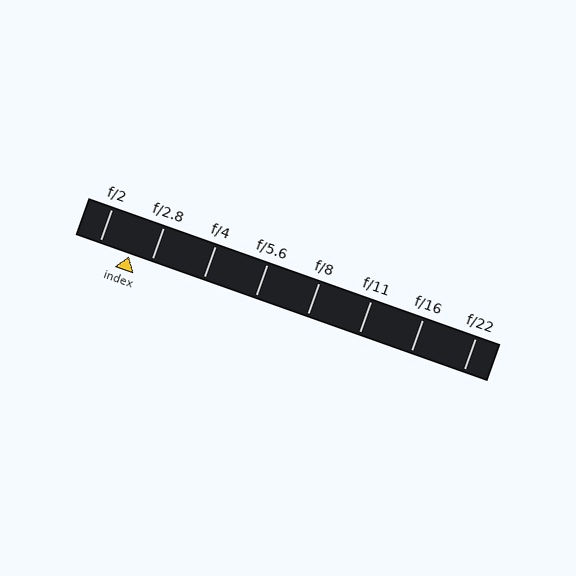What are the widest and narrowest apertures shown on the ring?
The widest aperture shown is f/2 and the narrowest is f/22.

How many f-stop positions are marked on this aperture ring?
There are 8 f-stop positions marked.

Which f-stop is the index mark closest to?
The index mark is closest to f/2.8.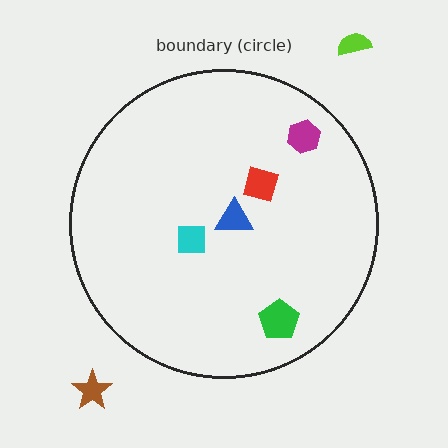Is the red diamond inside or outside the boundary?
Inside.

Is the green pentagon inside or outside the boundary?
Inside.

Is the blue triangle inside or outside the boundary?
Inside.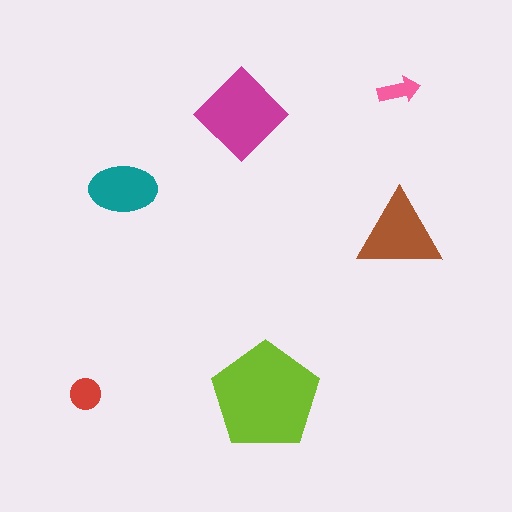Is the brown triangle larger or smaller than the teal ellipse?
Larger.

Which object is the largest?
The lime pentagon.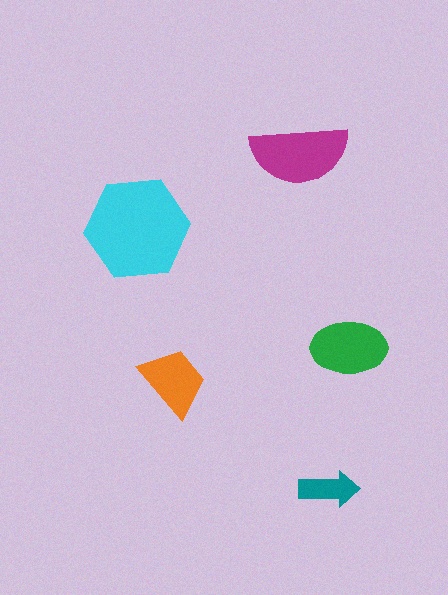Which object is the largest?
The cyan hexagon.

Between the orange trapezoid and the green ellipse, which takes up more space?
The green ellipse.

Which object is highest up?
The magenta semicircle is topmost.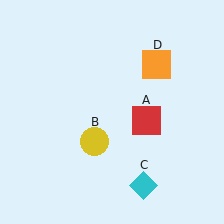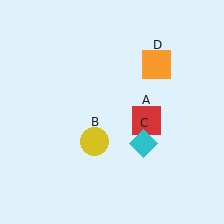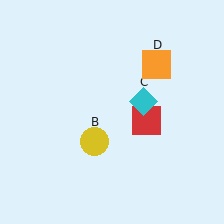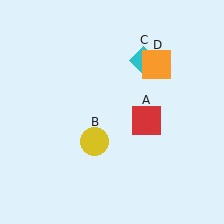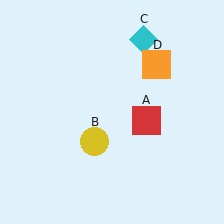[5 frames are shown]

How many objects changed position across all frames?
1 object changed position: cyan diamond (object C).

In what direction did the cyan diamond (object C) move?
The cyan diamond (object C) moved up.